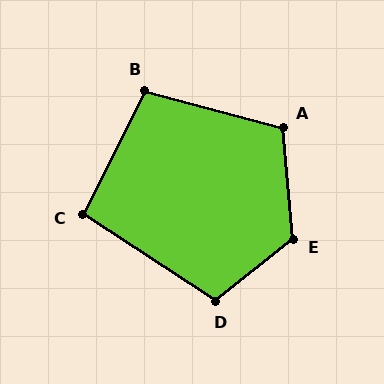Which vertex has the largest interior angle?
E, at approximately 123 degrees.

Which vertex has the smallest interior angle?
C, at approximately 96 degrees.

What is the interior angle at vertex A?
Approximately 110 degrees (obtuse).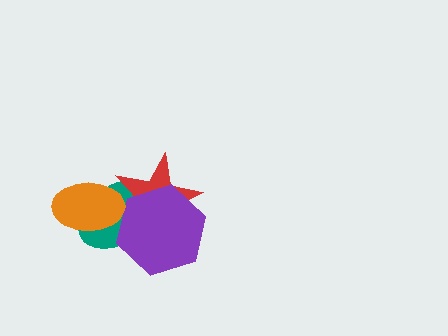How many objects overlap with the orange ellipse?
2 objects overlap with the orange ellipse.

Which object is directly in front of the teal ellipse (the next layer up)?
The red star is directly in front of the teal ellipse.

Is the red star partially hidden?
Yes, it is partially covered by another shape.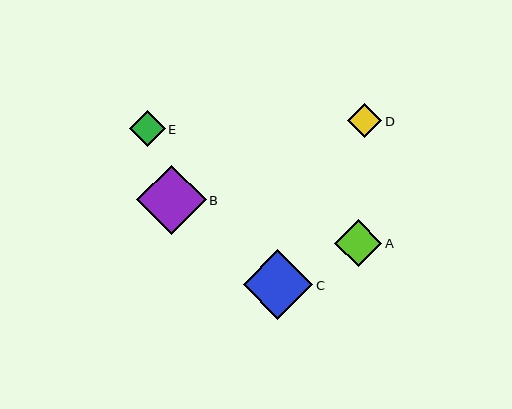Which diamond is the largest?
Diamond C is the largest with a size of approximately 69 pixels.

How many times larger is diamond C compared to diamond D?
Diamond C is approximately 2.1 times the size of diamond D.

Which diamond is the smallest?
Diamond D is the smallest with a size of approximately 34 pixels.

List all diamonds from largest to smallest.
From largest to smallest: C, B, A, E, D.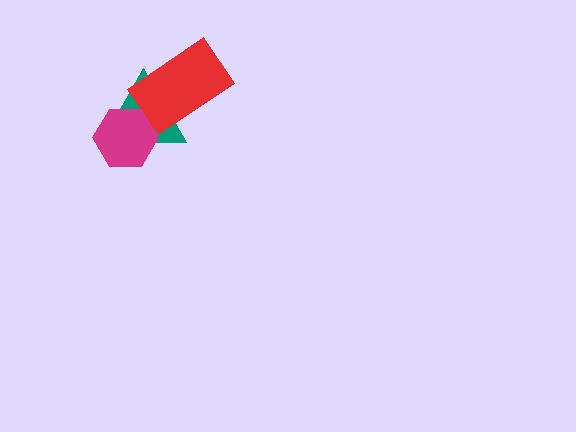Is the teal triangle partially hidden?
Yes, it is partially covered by another shape.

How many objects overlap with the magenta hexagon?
1 object overlaps with the magenta hexagon.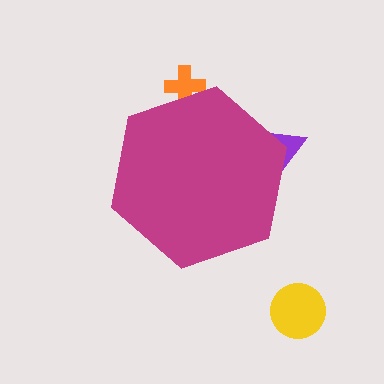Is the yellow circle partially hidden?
No, the yellow circle is fully visible.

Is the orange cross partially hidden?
Yes, the orange cross is partially hidden behind the magenta hexagon.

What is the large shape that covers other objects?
A magenta hexagon.